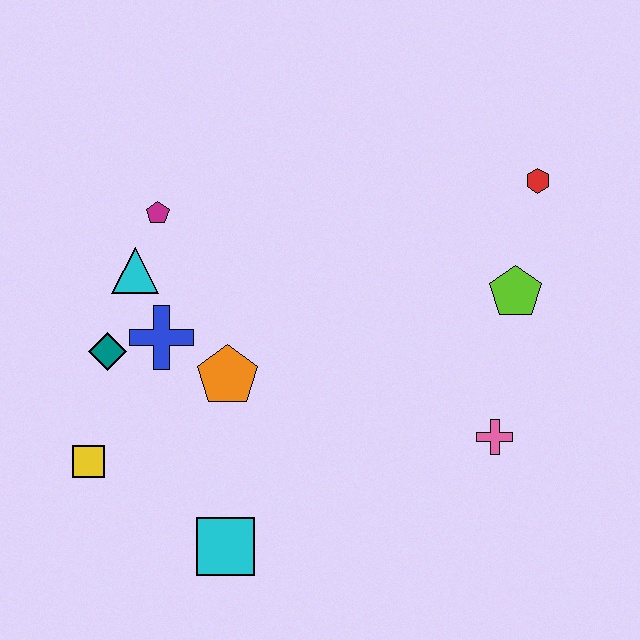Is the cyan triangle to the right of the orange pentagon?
No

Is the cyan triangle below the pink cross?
No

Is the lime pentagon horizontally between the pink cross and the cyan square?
No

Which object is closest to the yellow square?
The teal diamond is closest to the yellow square.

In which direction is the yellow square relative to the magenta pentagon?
The yellow square is below the magenta pentagon.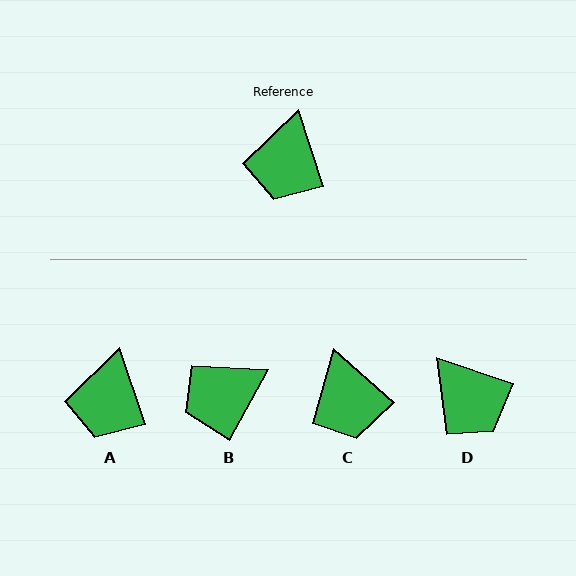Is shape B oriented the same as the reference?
No, it is off by about 47 degrees.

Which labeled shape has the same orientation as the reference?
A.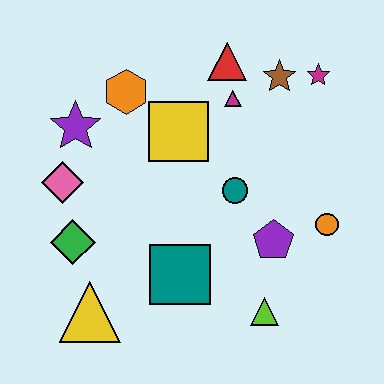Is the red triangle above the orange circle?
Yes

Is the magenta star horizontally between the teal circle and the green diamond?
No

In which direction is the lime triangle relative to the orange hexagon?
The lime triangle is below the orange hexagon.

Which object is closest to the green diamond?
The pink diamond is closest to the green diamond.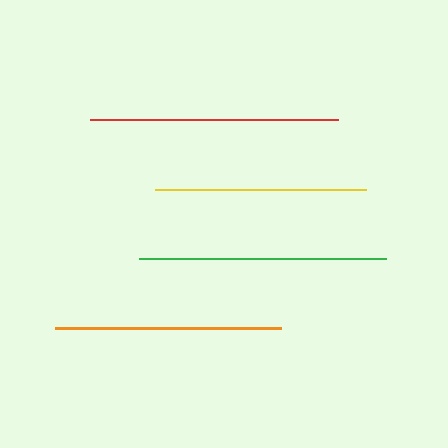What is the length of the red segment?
The red segment is approximately 248 pixels long.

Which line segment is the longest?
The red line is the longest at approximately 248 pixels.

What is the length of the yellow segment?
The yellow segment is approximately 211 pixels long.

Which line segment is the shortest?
The yellow line is the shortest at approximately 211 pixels.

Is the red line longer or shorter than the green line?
The red line is longer than the green line.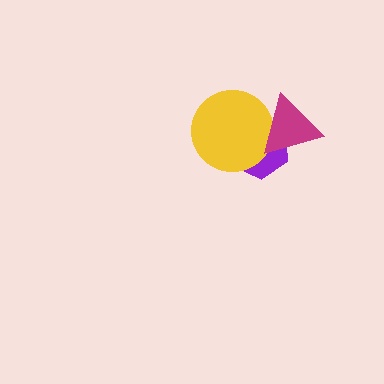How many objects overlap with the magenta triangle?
2 objects overlap with the magenta triangle.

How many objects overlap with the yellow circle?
2 objects overlap with the yellow circle.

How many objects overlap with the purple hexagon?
2 objects overlap with the purple hexagon.